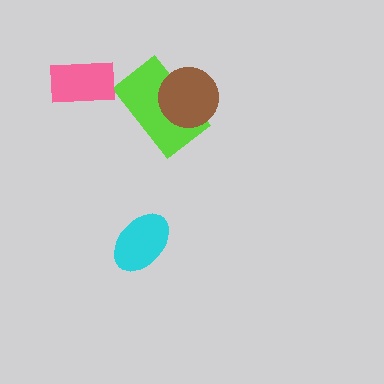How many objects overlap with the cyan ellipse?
0 objects overlap with the cyan ellipse.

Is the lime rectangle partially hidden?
Yes, it is partially covered by another shape.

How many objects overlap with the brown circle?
1 object overlaps with the brown circle.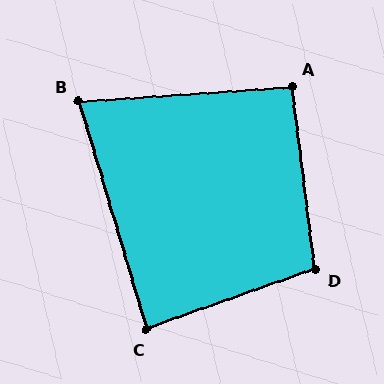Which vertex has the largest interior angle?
D, at approximately 103 degrees.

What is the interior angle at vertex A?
Approximately 93 degrees (approximately right).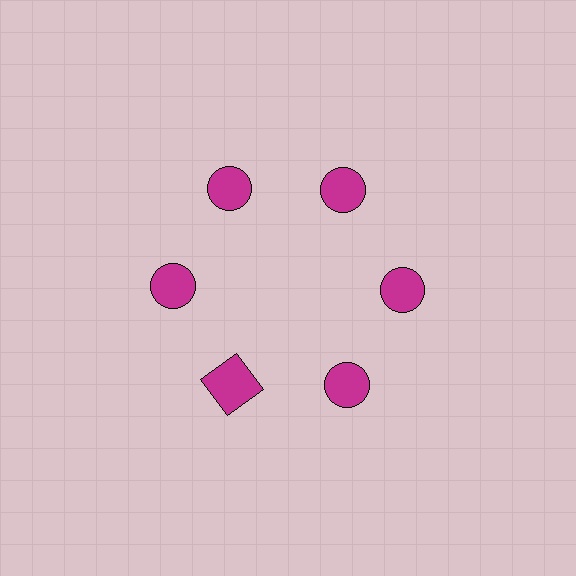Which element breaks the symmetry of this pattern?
The magenta square at roughly the 7 o'clock position breaks the symmetry. All other shapes are magenta circles.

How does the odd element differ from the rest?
It has a different shape: square instead of circle.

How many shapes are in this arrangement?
There are 6 shapes arranged in a ring pattern.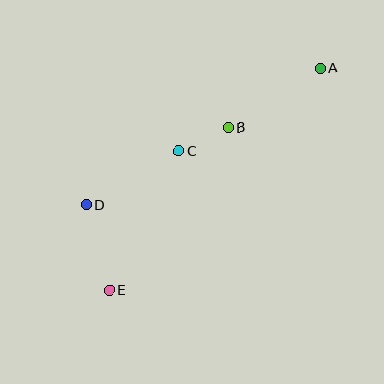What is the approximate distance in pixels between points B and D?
The distance between B and D is approximately 161 pixels.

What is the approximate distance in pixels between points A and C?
The distance between A and C is approximately 165 pixels.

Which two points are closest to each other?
Points B and C are closest to each other.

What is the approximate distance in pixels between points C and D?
The distance between C and D is approximately 106 pixels.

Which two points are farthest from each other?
Points A and E are farthest from each other.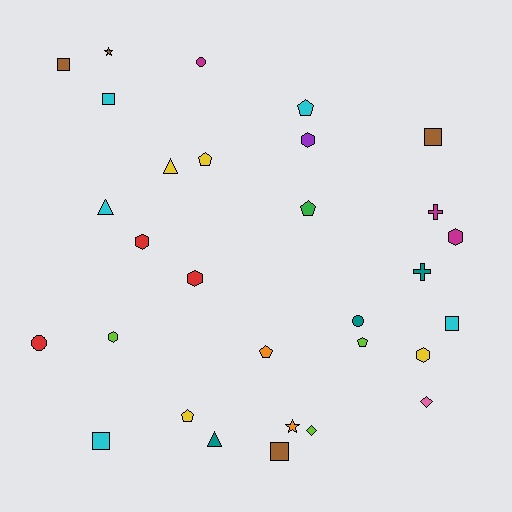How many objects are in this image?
There are 30 objects.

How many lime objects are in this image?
There are 3 lime objects.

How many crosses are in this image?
There are 2 crosses.